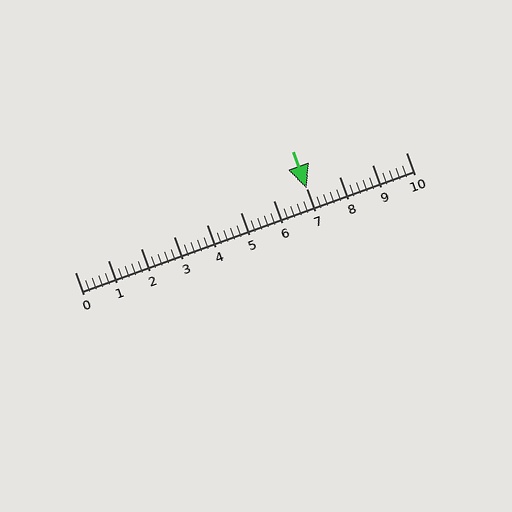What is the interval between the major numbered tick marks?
The major tick marks are spaced 1 units apart.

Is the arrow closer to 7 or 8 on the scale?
The arrow is closer to 7.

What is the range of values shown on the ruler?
The ruler shows values from 0 to 10.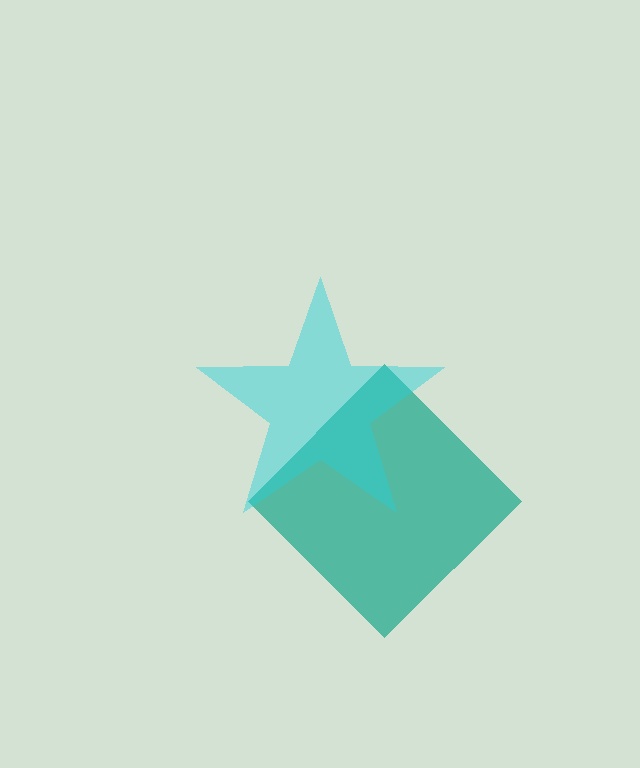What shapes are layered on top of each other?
The layered shapes are: a teal diamond, a cyan star.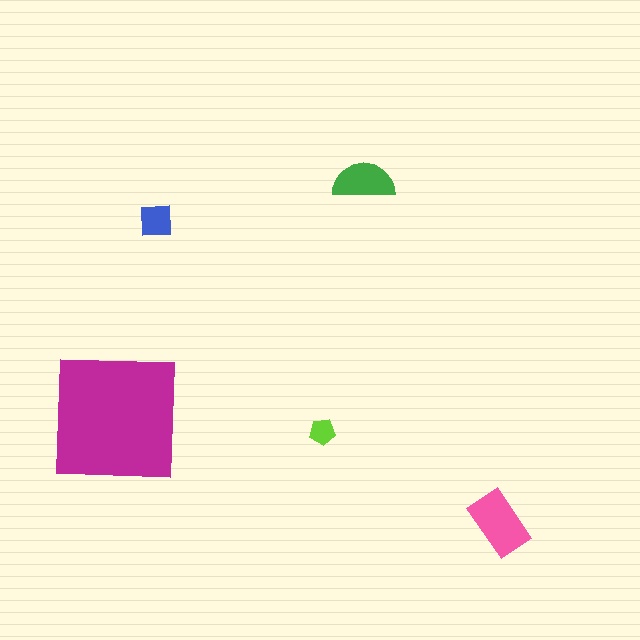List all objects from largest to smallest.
The magenta square, the pink rectangle, the green semicircle, the blue square, the lime pentagon.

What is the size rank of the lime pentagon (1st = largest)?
5th.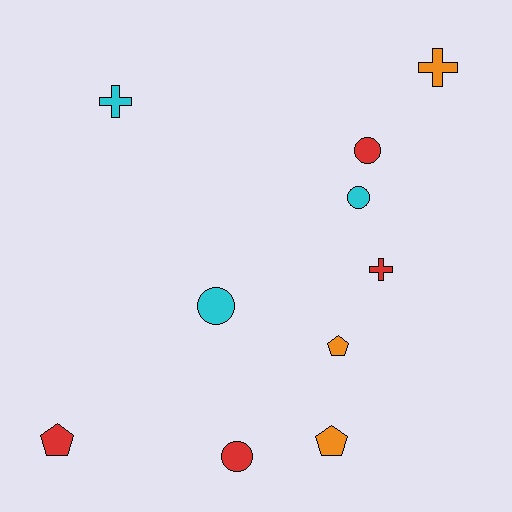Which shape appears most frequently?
Circle, with 4 objects.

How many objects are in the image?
There are 10 objects.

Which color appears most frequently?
Red, with 4 objects.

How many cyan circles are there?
There are 2 cyan circles.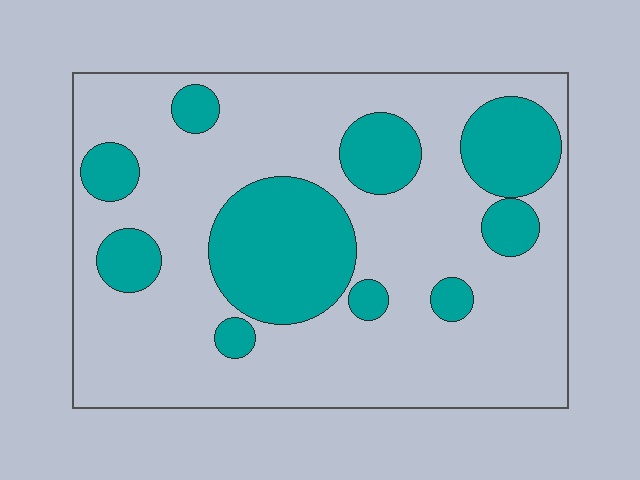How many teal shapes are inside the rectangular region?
10.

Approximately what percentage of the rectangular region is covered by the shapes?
Approximately 30%.